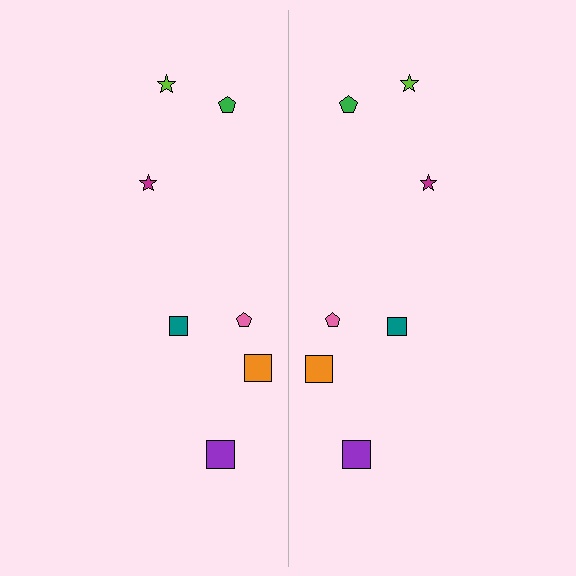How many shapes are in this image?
There are 14 shapes in this image.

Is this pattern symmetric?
Yes, this pattern has bilateral (reflection) symmetry.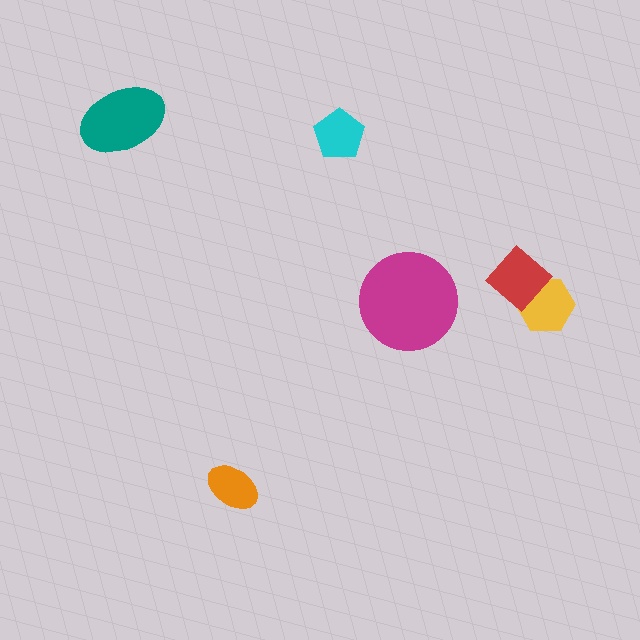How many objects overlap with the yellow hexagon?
1 object overlaps with the yellow hexagon.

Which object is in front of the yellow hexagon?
The red diamond is in front of the yellow hexagon.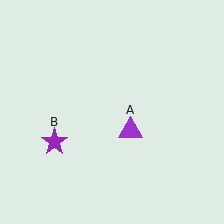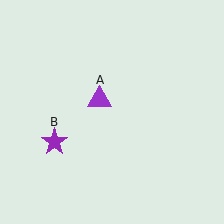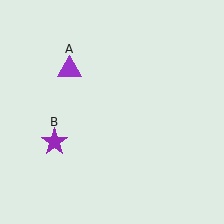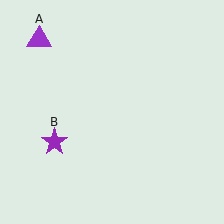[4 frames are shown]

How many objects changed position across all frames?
1 object changed position: purple triangle (object A).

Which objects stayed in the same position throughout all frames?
Purple star (object B) remained stationary.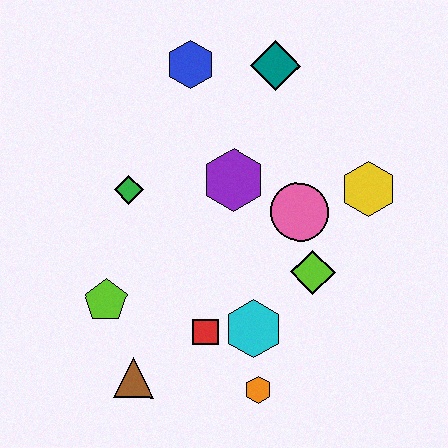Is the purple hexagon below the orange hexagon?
No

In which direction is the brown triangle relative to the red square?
The brown triangle is to the left of the red square.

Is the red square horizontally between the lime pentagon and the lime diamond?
Yes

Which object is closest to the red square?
The cyan hexagon is closest to the red square.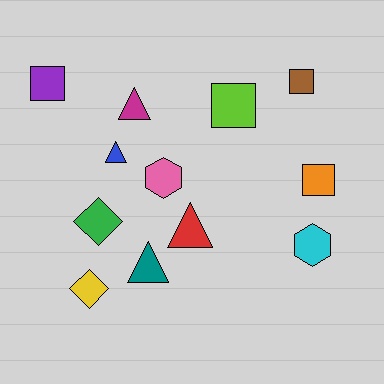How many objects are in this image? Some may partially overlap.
There are 12 objects.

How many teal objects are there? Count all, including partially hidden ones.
There is 1 teal object.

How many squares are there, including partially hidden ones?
There are 4 squares.